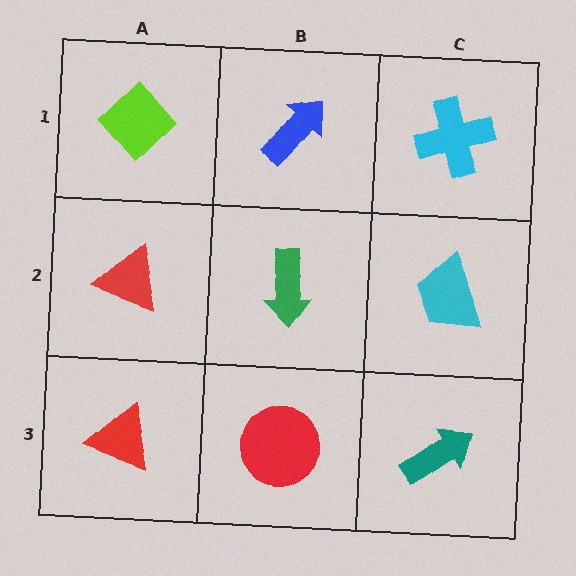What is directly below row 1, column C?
A cyan trapezoid.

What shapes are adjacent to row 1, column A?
A red triangle (row 2, column A), a blue arrow (row 1, column B).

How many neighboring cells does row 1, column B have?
3.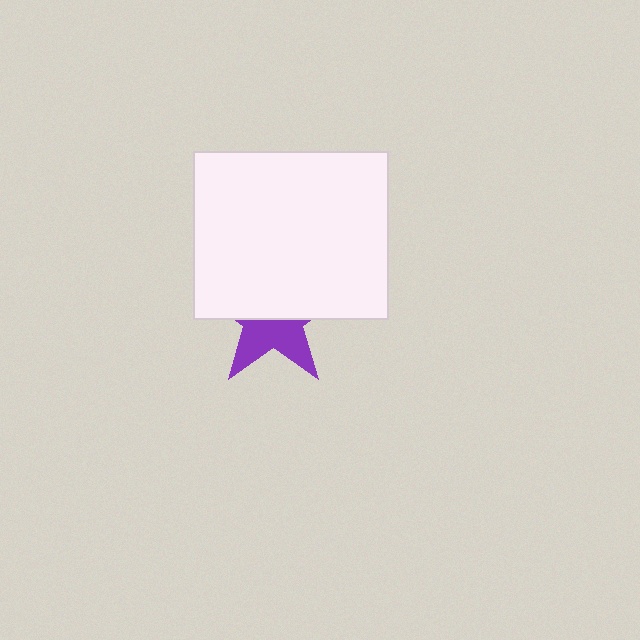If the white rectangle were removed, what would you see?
You would see the complete purple star.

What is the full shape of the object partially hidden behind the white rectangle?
The partially hidden object is a purple star.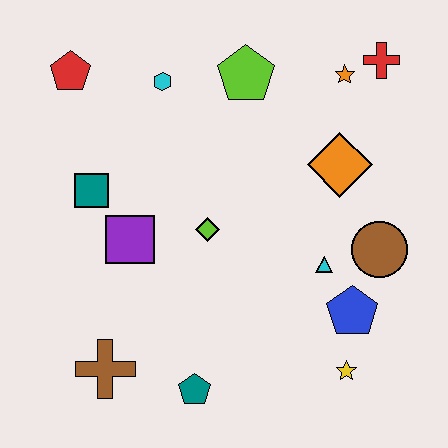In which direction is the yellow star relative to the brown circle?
The yellow star is below the brown circle.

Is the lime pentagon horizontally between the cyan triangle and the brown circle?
No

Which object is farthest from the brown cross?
The red cross is farthest from the brown cross.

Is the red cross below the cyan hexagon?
No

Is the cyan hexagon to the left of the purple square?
No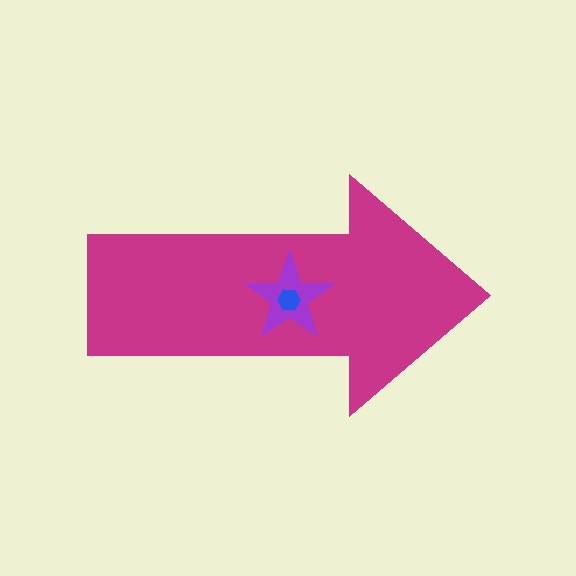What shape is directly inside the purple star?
The blue hexagon.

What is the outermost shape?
The magenta arrow.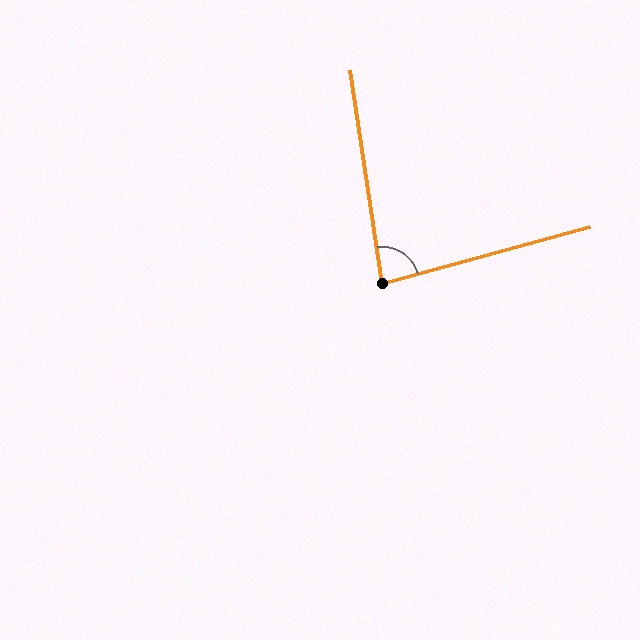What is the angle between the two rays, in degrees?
Approximately 83 degrees.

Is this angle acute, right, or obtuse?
It is acute.